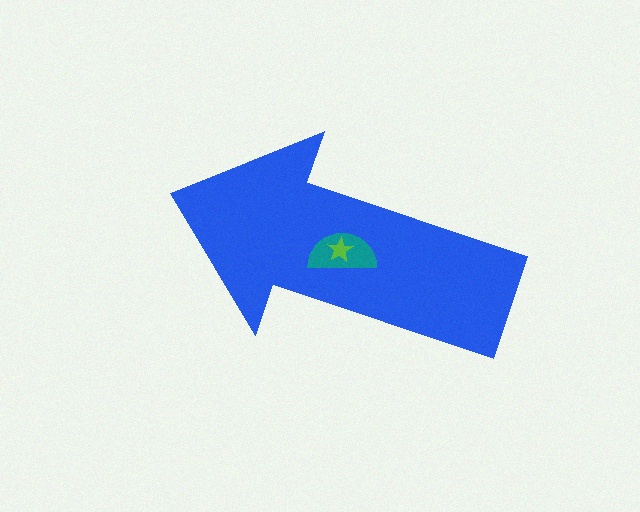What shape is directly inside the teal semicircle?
The lime star.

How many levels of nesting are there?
3.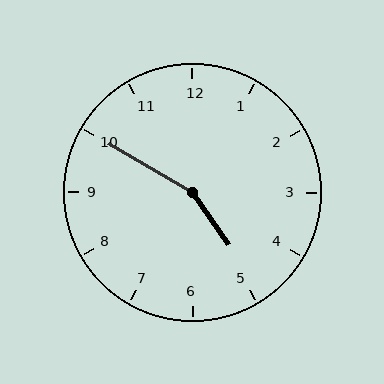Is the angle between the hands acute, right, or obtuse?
It is obtuse.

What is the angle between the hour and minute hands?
Approximately 155 degrees.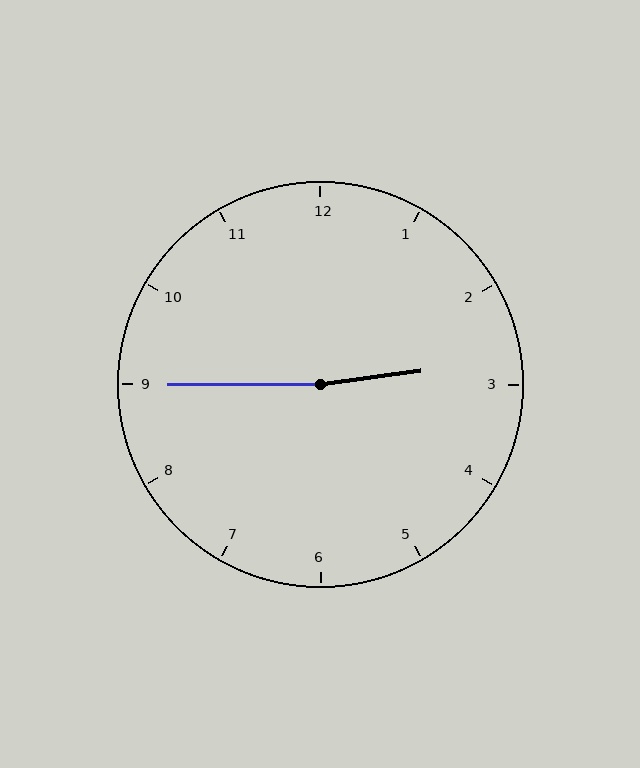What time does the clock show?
2:45.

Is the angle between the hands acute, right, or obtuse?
It is obtuse.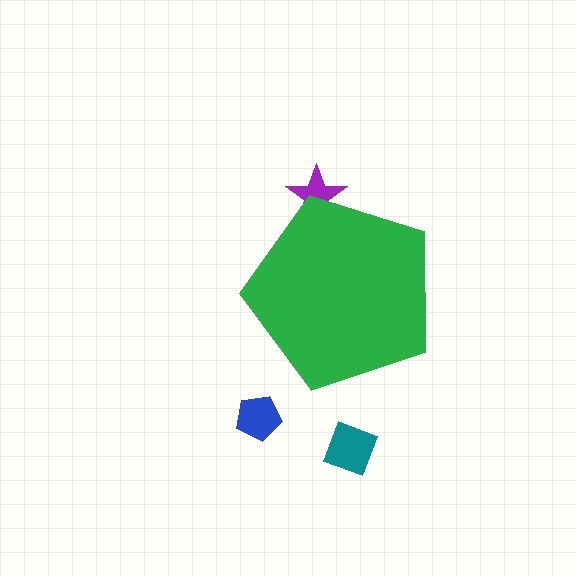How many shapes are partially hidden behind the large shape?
1 shape is partially hidden.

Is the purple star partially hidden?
Yes, the purple star is partially hidden behind the green pentagon.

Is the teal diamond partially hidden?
No, the teal diamond is fully visible.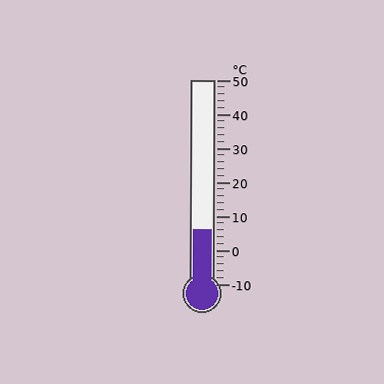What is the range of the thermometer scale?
The thermometer scale ranges from -10°C to 50°C.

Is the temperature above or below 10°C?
The temperature is below 10°C.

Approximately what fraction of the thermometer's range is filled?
The thermometer is filled to approximately 25% of its range.